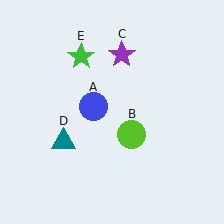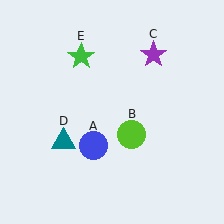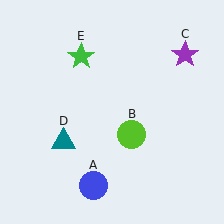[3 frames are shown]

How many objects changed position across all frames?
2 objects changed position: blue circle (object A), purple star (object C).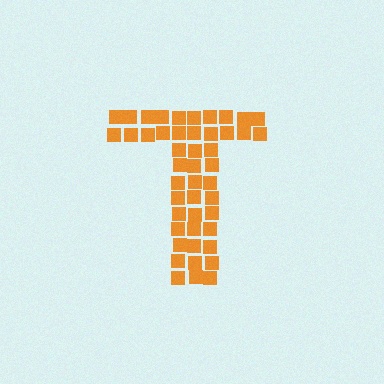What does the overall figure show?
The overall figure shows the letter T.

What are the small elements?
The small elements are squares.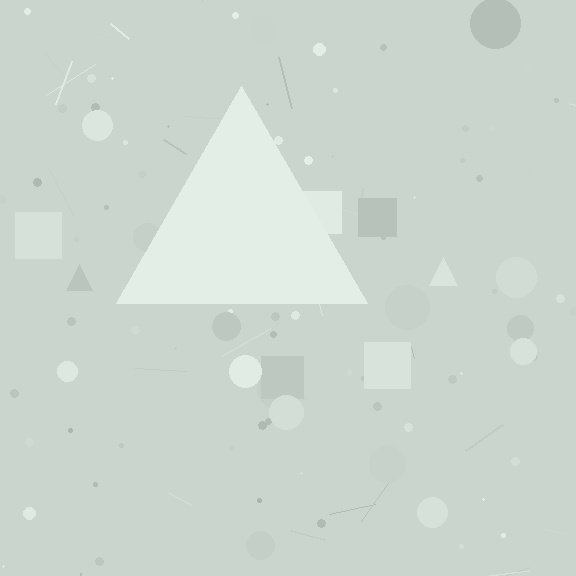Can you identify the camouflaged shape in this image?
The camouflaged shape is a triangle.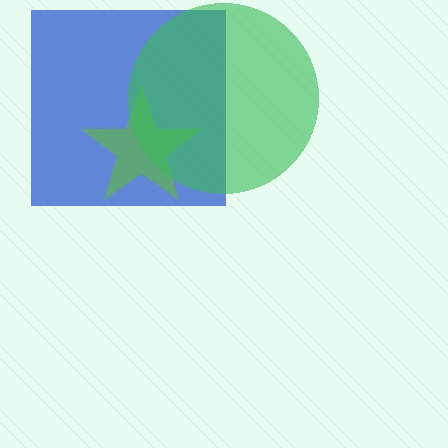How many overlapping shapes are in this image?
There are 3 overlapping shapes in the image.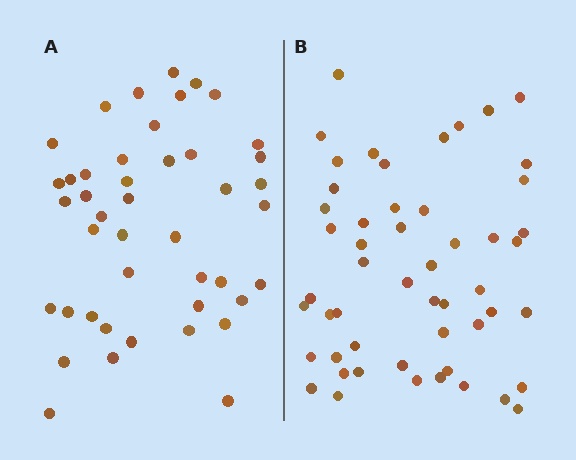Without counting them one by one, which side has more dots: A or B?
Region B (the right region) has more dots.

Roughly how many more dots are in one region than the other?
Region B has roughly 8 or so more dots than region A.